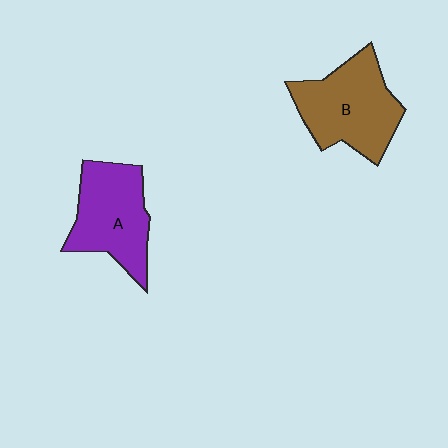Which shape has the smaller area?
Shape A (purple).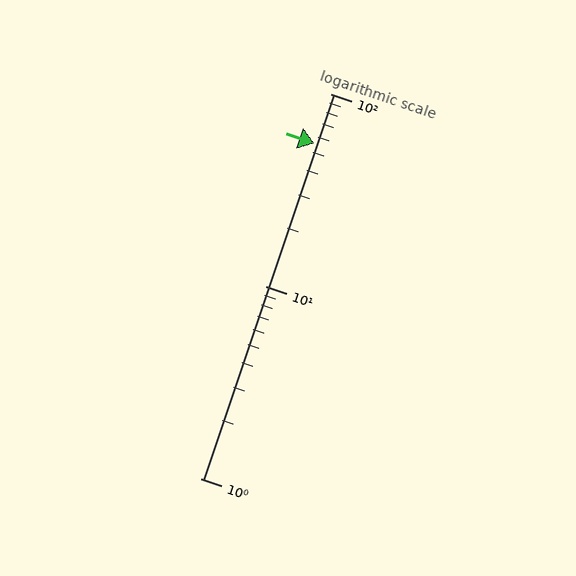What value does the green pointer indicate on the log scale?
The pointer indicates approximately 55.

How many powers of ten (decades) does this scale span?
The scale spans 2 decades, from 1 to 100.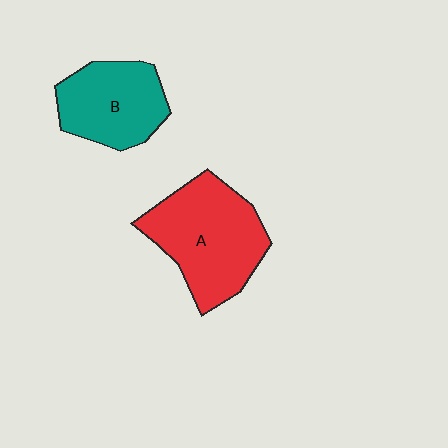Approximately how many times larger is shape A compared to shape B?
Approximately 1.4 times.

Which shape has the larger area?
Shape A (red).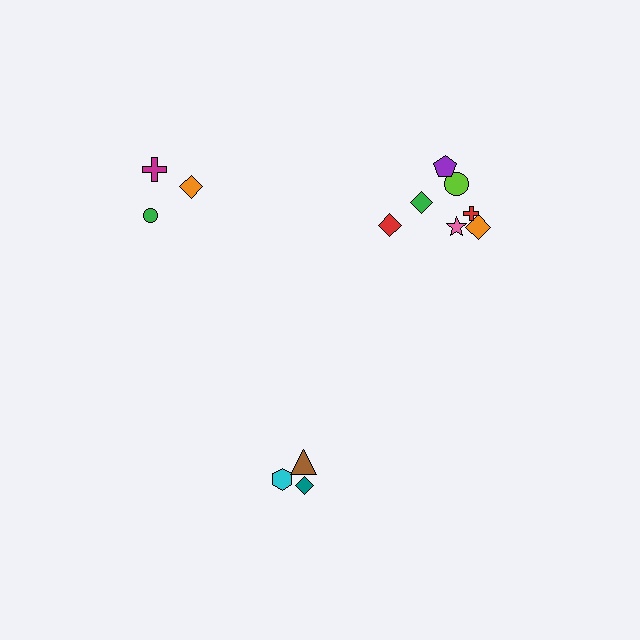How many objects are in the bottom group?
There are 3 objects.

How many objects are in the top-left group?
There are 3 objects.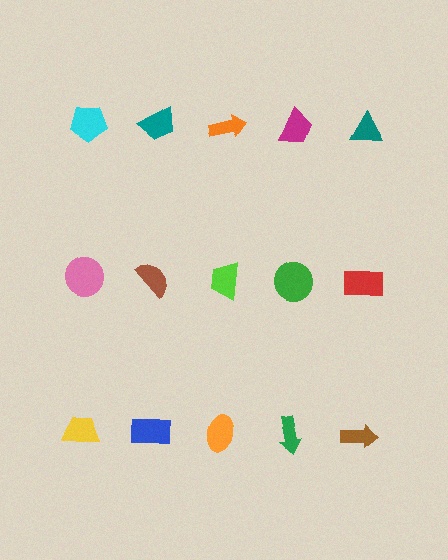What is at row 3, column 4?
A green arrow.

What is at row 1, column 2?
A teal trapezoid.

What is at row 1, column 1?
A cyan pentagon.